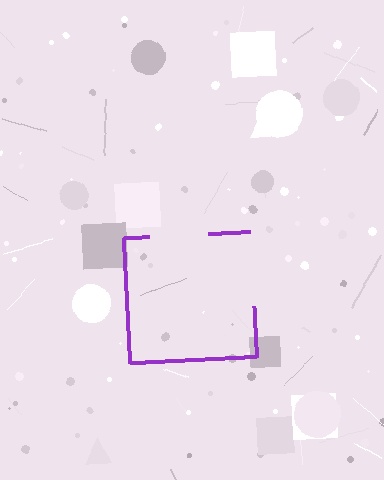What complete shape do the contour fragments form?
The contour fragments form a square.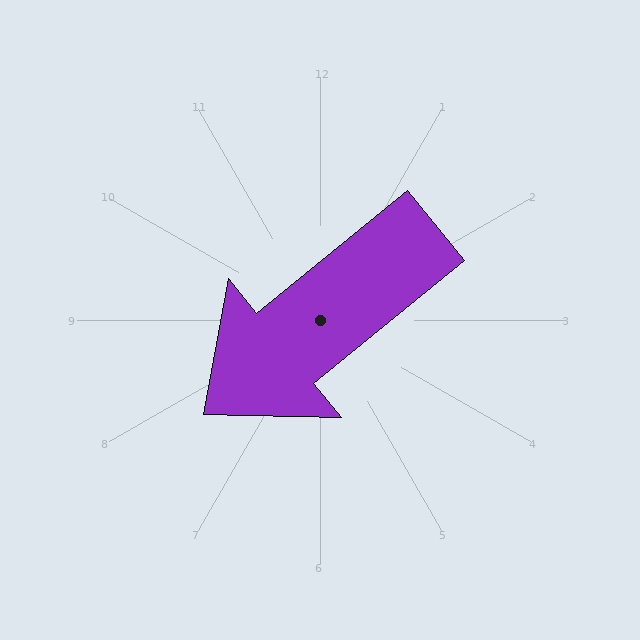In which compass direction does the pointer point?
Southwest.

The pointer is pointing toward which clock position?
Roughly 8 o'clock.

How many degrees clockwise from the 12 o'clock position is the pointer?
Approximately 231 degrees.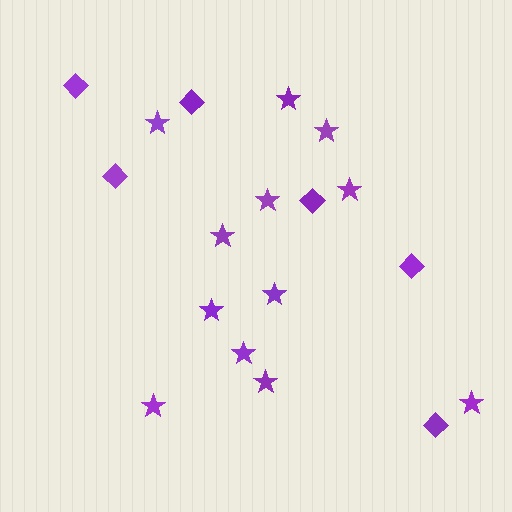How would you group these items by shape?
There are 2 groups: one group of stars (12) and one group of diamonds (6).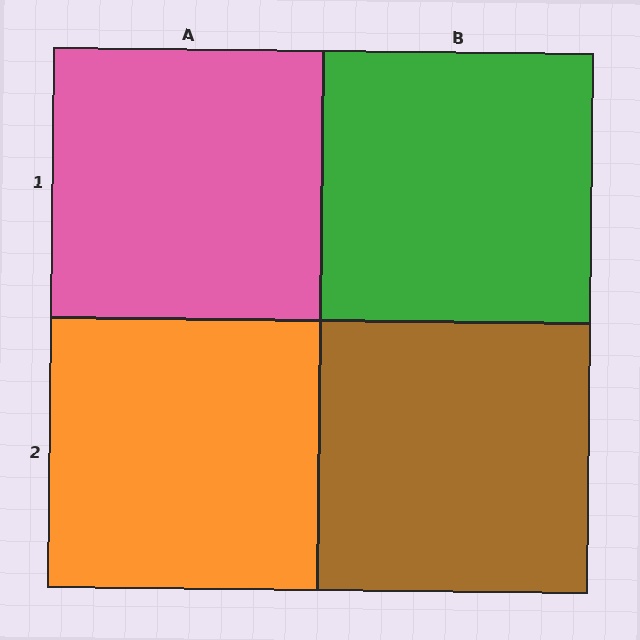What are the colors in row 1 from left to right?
Pink, green.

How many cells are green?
1 cell is green.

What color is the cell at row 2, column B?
Brown.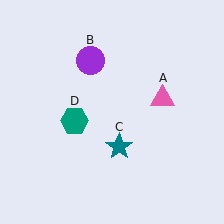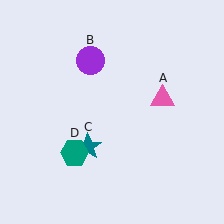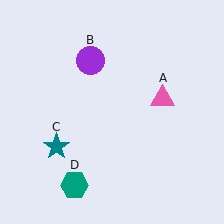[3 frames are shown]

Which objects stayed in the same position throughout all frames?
Pink triangle (object A) and purple circle (object B) remained stationary.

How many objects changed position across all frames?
2 objects changed position: teal star (object C), teal hexagon (object D).